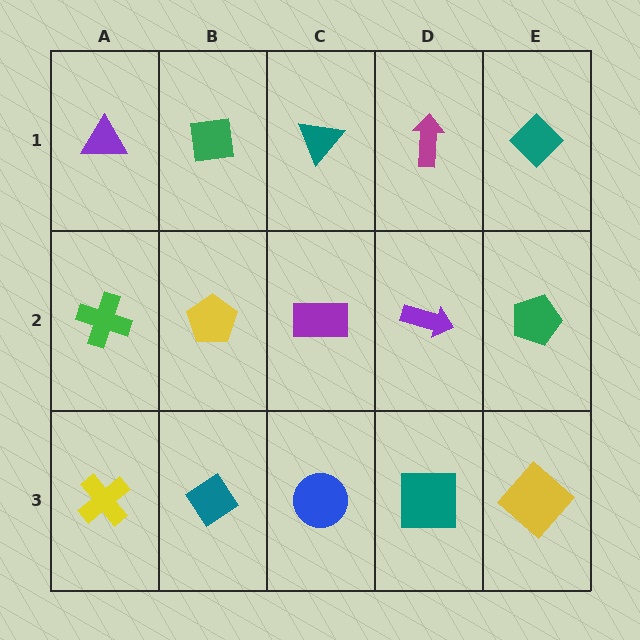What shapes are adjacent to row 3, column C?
A purple rectangle (row 2, column C), a teal diamond (row 3, column B), a teal square (row 3, column D).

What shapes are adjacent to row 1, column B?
A yellow pentagon (row 2, column B), a purple triangle (row 1, column A), a teal triangle (row 1, column C).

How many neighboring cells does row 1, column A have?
2.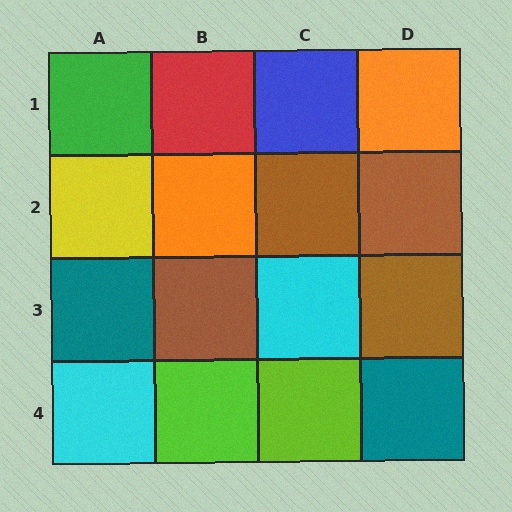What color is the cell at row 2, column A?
Yellow.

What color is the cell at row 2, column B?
Orange.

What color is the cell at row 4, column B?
Lime.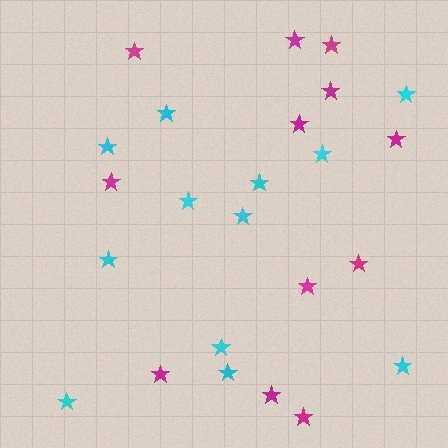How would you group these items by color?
There are 2 groups: one group of magenta stars (12) and one group of cyan stars (12).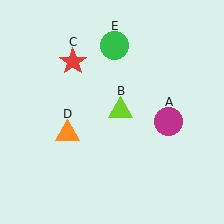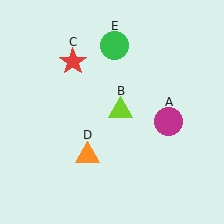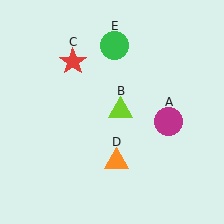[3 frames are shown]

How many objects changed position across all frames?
1 object changed position: orange triangle (object D).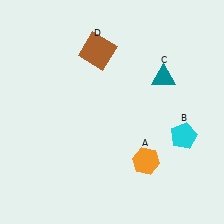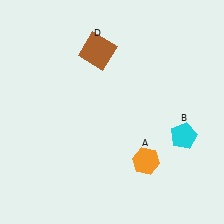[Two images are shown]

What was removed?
The teal triangle (C) was removed in Image 2.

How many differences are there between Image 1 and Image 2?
There is 1 difference between the two images.